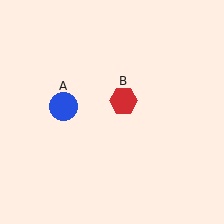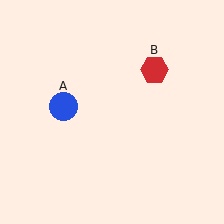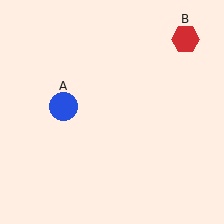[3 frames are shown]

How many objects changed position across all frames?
1 object changed position: red hexagon (object B).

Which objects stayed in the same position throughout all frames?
Blue circle (object A) remained stationary.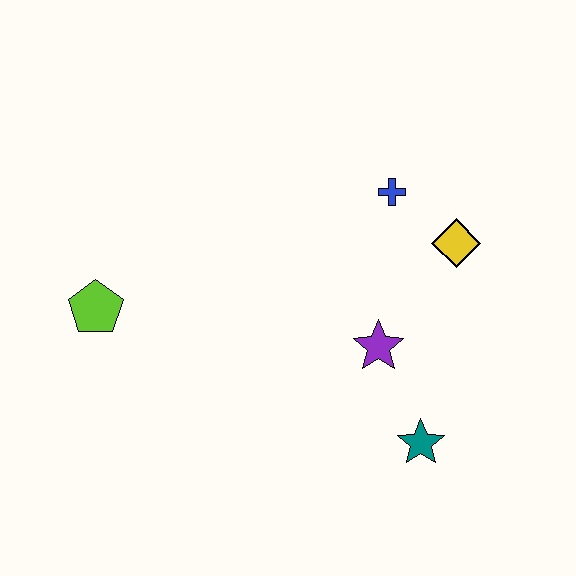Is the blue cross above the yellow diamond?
Yes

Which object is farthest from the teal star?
The lime pentagon is farthest from the teal star.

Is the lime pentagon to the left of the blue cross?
Yes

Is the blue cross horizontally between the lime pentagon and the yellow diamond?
Yes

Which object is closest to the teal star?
The purple star is closest to the teal star.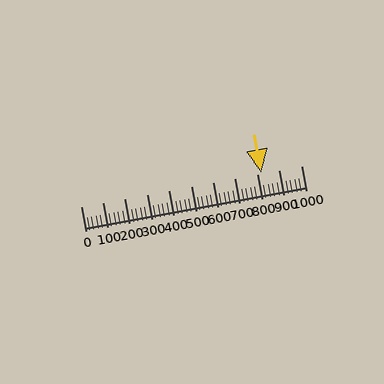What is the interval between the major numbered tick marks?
The major tick marks are spaced 100 units apart.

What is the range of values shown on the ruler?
The ruler shows values from 0 to 1000.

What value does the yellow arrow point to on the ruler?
The yellow arrow points to approximately 820.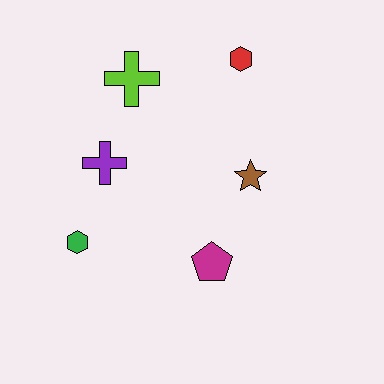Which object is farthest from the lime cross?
The magenta pentagon is farthest from the lime cross.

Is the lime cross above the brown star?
Yes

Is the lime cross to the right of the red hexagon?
No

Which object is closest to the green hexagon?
The purple cross is closest to the green hexagon.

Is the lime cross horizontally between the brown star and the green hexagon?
Yes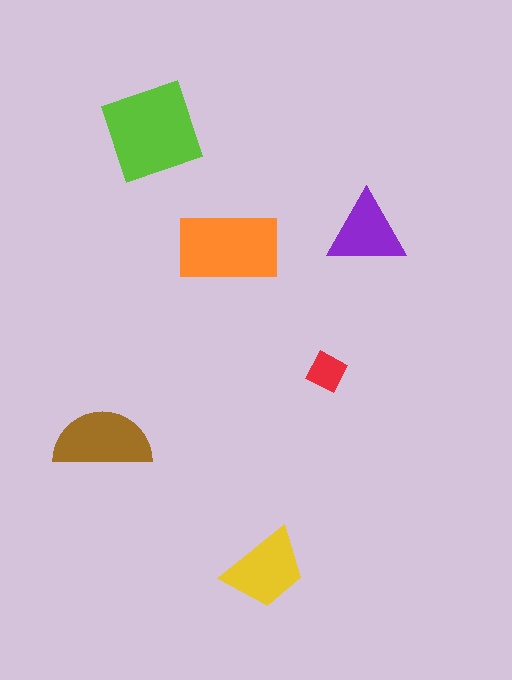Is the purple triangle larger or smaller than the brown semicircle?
Smaller.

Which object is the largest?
The lime square.